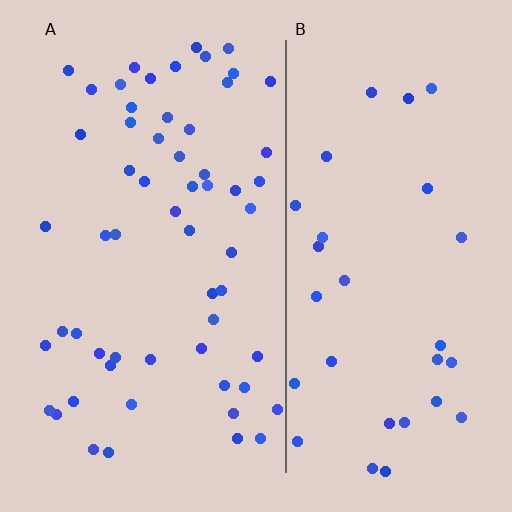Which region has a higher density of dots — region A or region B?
A (the left).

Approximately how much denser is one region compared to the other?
Approximately 1.9× — region A over region B.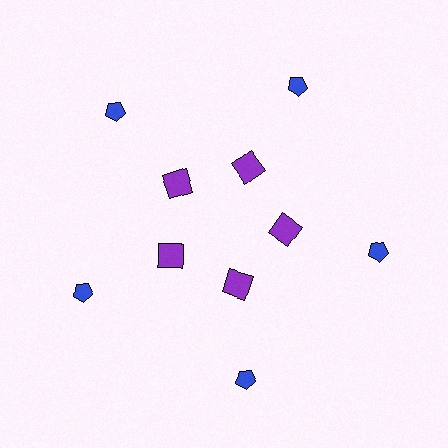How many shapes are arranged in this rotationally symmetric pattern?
There are 10 shapes, arranged in 5 groups of 2.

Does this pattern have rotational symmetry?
Yes, this pattern has 5-fold rotational symmetry. It looks the same after rotating 72 degrees around the center.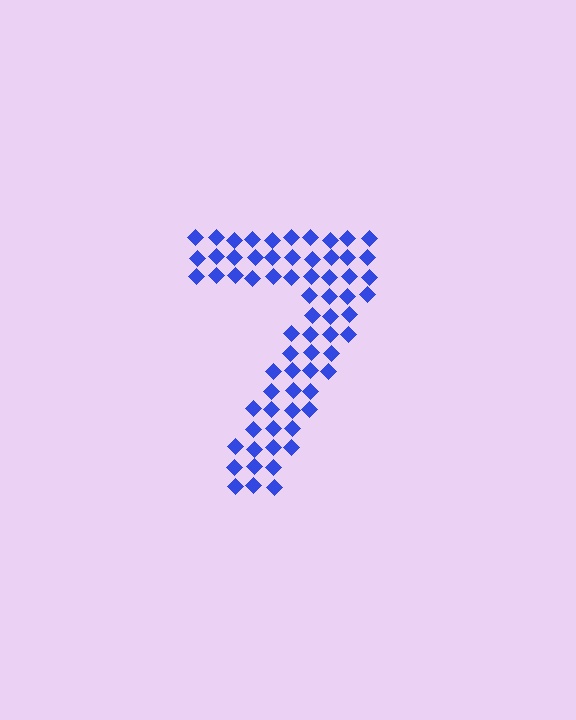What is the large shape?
The large shape is the digit 7.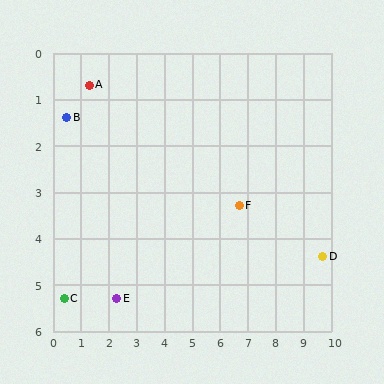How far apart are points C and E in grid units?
Points C and E are about 1.9 grid units apart.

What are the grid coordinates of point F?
Point F is at approximately (6.7, 3.3).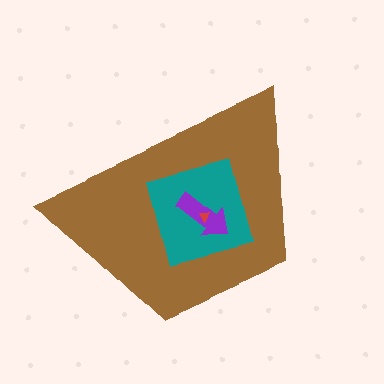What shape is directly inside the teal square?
The purple arrow.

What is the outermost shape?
The brown trapezoid.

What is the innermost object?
The red triangle.